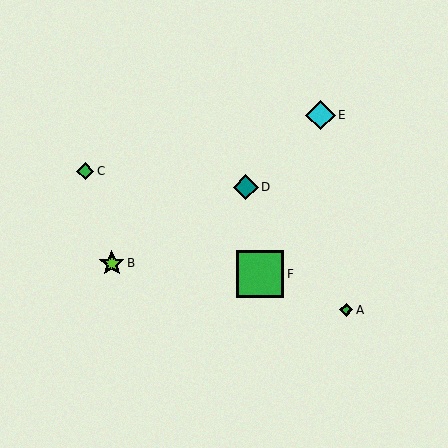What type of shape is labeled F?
Shape F is a green square.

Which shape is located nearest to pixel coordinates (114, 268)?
The lime star (labeled B) at (112, 263) is nearest to that location.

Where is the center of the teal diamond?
The center of the teal diamond is at (246, 187).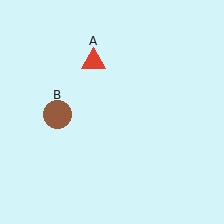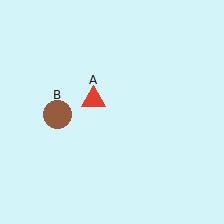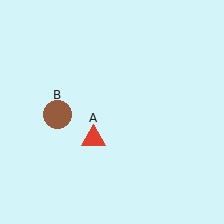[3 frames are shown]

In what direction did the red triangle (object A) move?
The red triangle (object A) moved down.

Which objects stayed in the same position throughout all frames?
Brown circle (object B) remained stationary.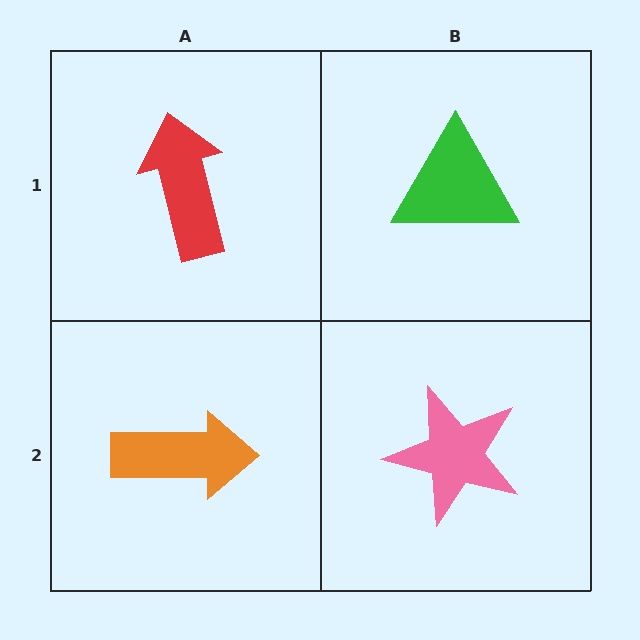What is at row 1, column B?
A green triangle.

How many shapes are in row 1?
2 shapes.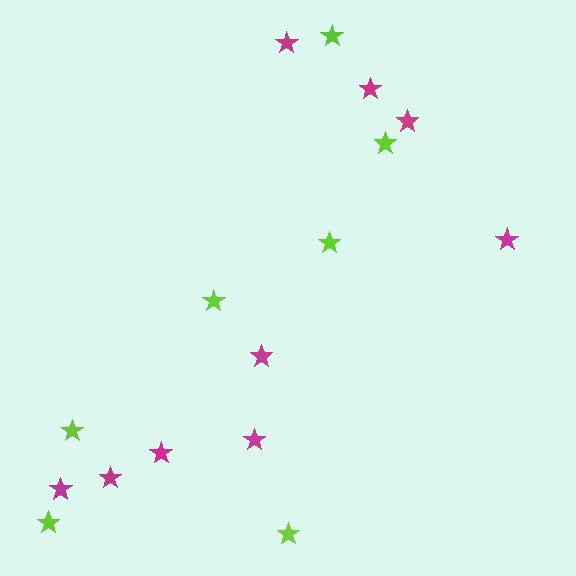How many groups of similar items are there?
There are 2 groups: one group of lime stars (7) and one group of magenta stars (9).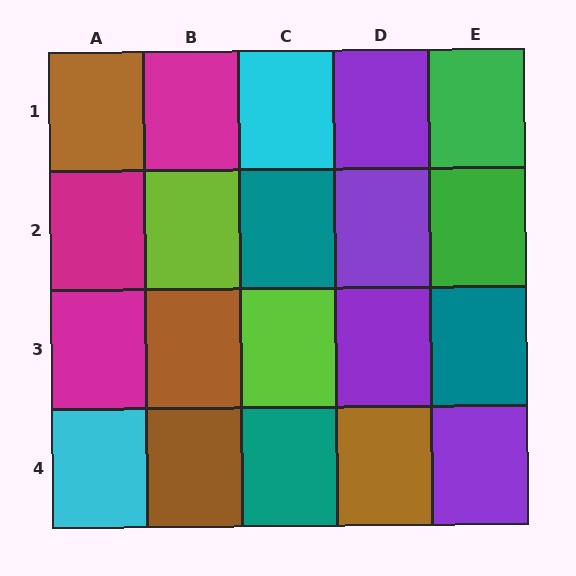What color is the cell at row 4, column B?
Brown.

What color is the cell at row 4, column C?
Teal.